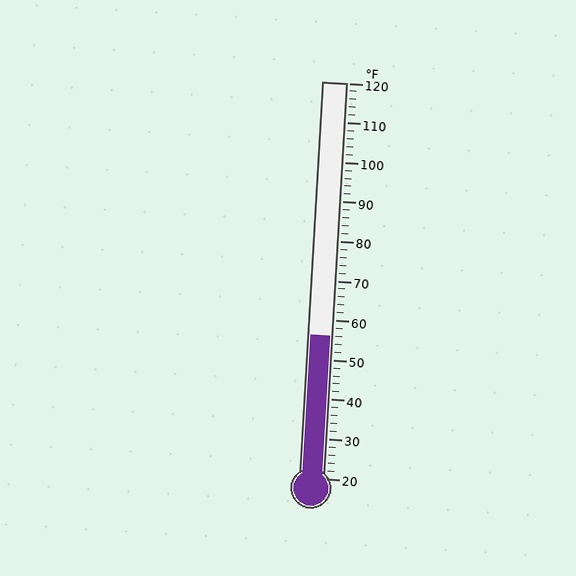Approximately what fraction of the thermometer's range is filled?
The thermometer is filled to approximately 35% of its range.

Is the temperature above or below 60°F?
The temperature is below 60°F.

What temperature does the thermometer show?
The thermometer shows approximately 56°F.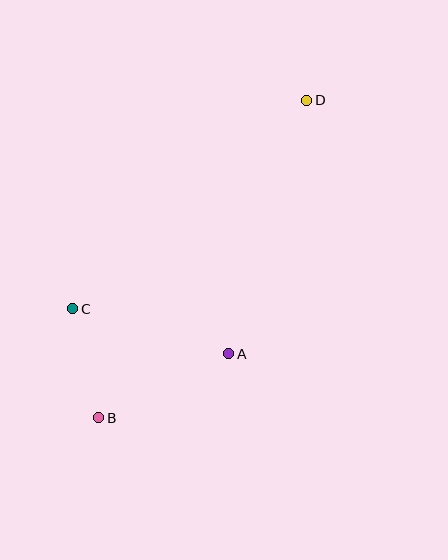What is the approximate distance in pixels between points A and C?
The distance between A and C is approximately 163 pixels.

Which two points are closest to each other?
Points B and C are closest to each other.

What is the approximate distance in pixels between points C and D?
The distance between C and D is approximately 314 pixels.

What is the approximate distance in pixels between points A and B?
The distance between A and B is approximately 145 pixels.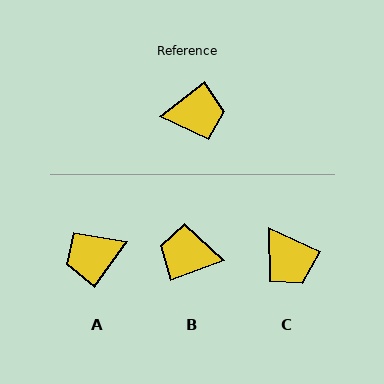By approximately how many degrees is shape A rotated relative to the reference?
Approximately 164 degrees clockwise.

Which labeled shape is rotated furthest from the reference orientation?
A, about 164 degrees away.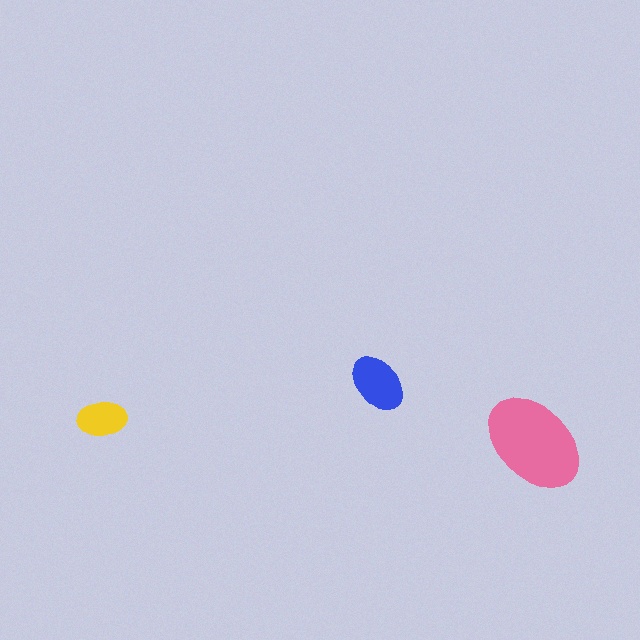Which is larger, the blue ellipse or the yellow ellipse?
The blue one.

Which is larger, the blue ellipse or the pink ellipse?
The pink one.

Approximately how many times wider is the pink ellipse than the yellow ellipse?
About 2 times wider.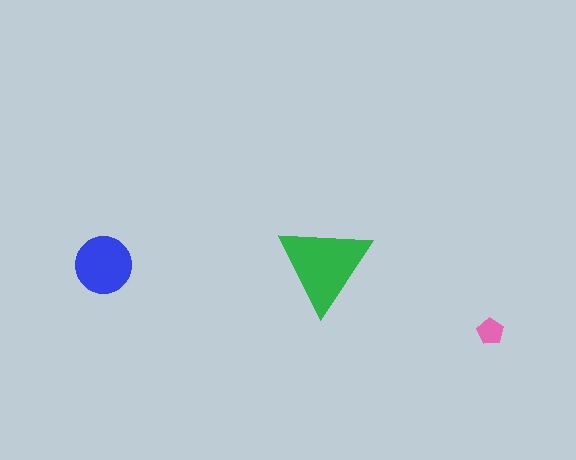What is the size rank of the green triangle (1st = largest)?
1st.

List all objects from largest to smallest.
The green triangle, the blue circle, the pink pentagon.